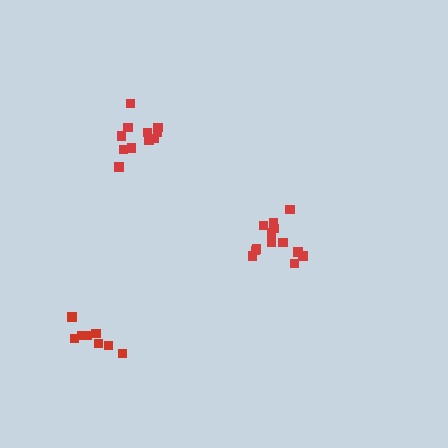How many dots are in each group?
Group 1: 11 dots, Group 2: 8 dots, Group 3: 13 dots (32 total).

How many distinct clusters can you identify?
There are 3 distinct clusters.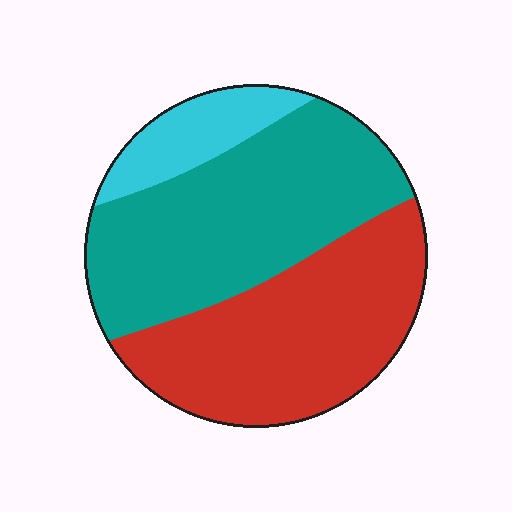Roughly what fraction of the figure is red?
Red covers around 40% of the figure.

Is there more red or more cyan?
Red.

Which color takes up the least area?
Cyan, at roughly 10%.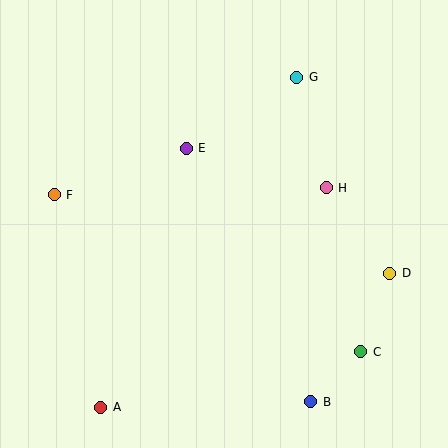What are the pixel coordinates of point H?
Point H is at (326, 188).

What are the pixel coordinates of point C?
Point C is at (361, 352).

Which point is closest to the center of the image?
Point E at (186, 148) is closest to the center.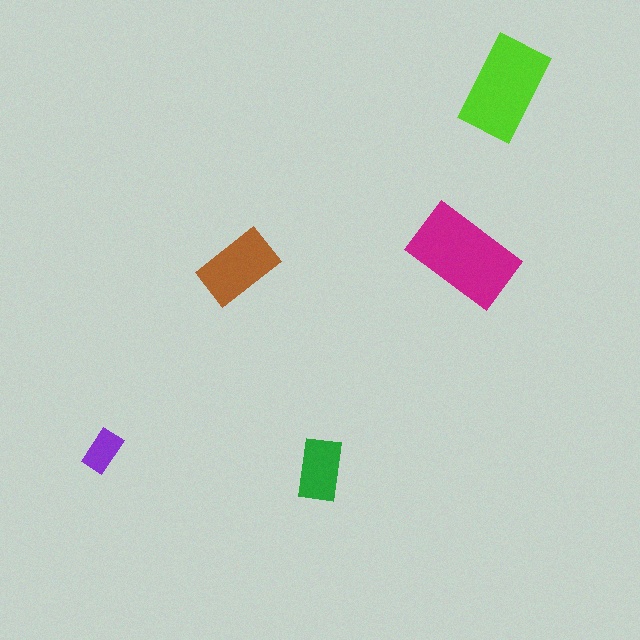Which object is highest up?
The lime rectangle is topmost.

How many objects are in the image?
There are 5 objects in the image.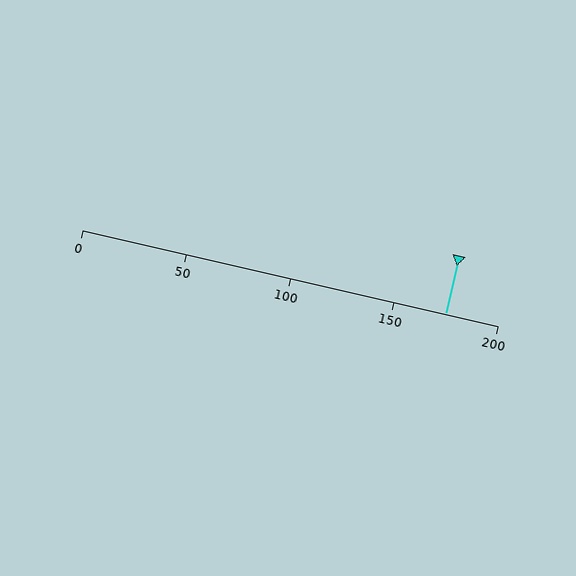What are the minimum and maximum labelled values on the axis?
The axis runs from 0 to 200.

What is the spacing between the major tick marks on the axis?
The major ticks are spaced 50 apart.